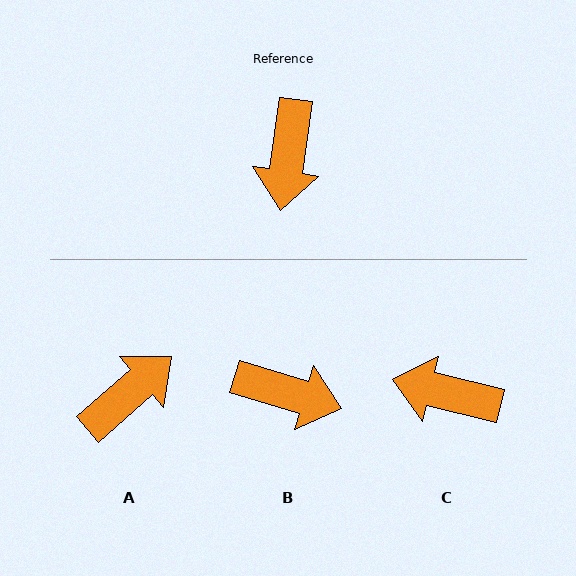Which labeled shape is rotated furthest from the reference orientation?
A, about 139 degrees away.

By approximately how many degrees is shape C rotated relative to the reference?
Approximately 96 degrees clockwise.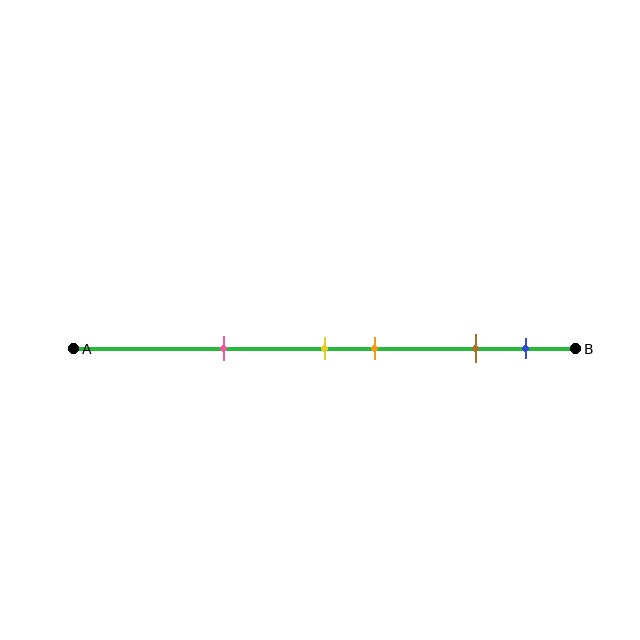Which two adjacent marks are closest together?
The yellow and orange marks are the closest adjacent pair.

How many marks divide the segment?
There are 5 marks dividing the segment.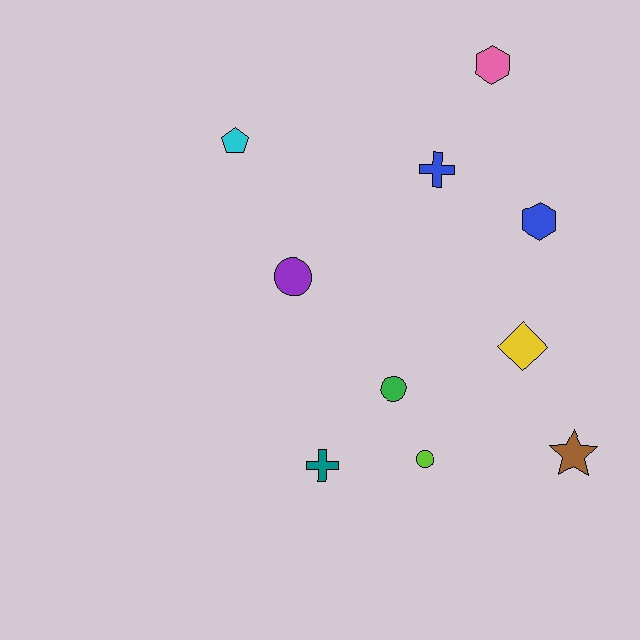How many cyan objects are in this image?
There is 1 cyan object.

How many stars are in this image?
There is 1 star.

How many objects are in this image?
There are 10 objects.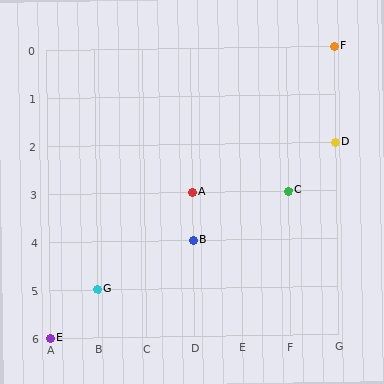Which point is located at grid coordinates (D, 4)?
Point B is at (D, 4).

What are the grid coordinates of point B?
Point B is at grid coordinates (D, 4).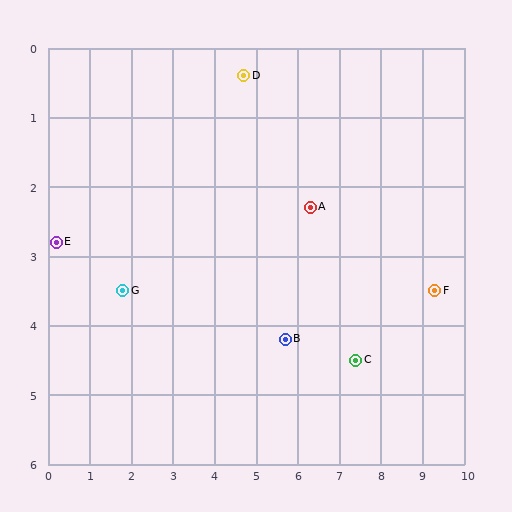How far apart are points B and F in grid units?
Points B and F are about 3.7 grid units apart.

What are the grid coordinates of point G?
Point G is at approximately (1.8, 3.5).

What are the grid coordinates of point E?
Point E is at approximately (0.2, 2.8).